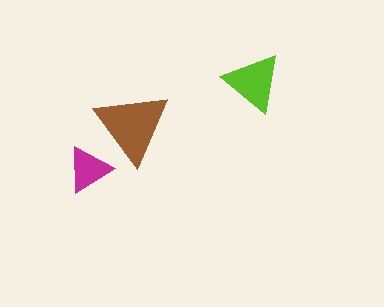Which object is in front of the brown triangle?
The magenta triangle is in front of the brown triangle.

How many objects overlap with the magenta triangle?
1 object overlaps with the magenta triangle.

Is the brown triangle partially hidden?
Yes, it is partially covered by another shape.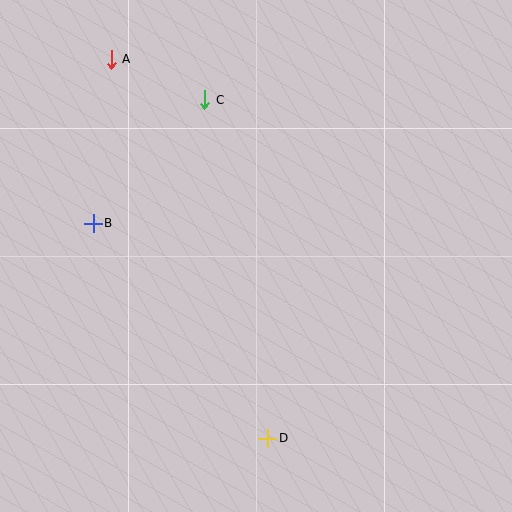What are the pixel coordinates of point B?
Point B is at (93, 223).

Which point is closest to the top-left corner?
Point A is closest to the top-left corner.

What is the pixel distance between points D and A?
The distance between D and A is 410 pixels.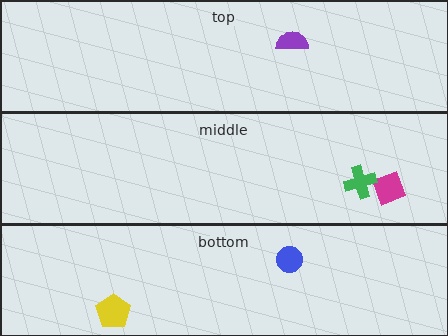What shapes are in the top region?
The purple semicircle.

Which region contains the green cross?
The middle region.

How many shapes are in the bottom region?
2.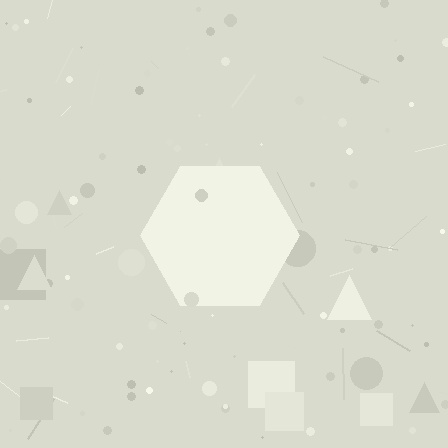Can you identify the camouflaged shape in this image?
The camouflaged shape is a hexagon.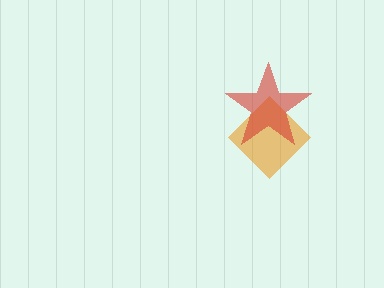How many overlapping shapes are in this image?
There are 2 overlapping shapes in the image.